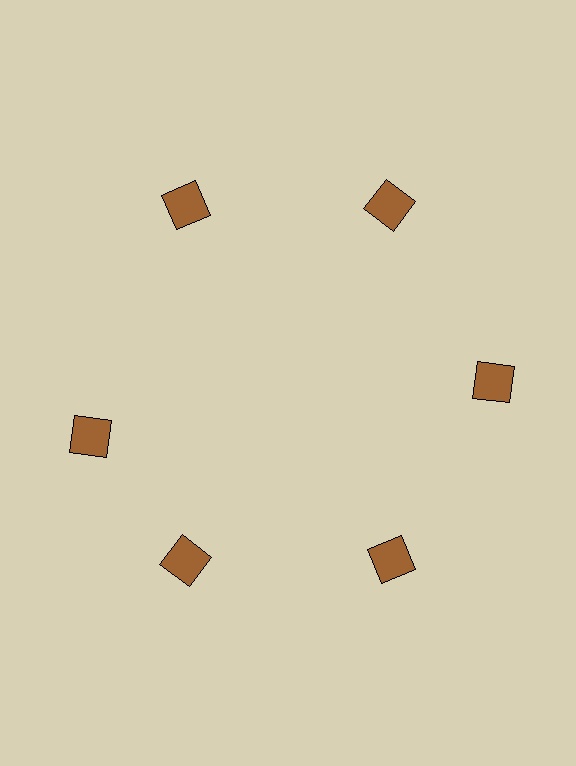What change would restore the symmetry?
The symmetry would be restored by rotating it back into even spacing with its neighbors so that all 6 squares sit at equal angles and equal distance from the center.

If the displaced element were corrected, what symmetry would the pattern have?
It would have 6-fold rotational symmetry — the pattern would map onto itself every 60 degrees.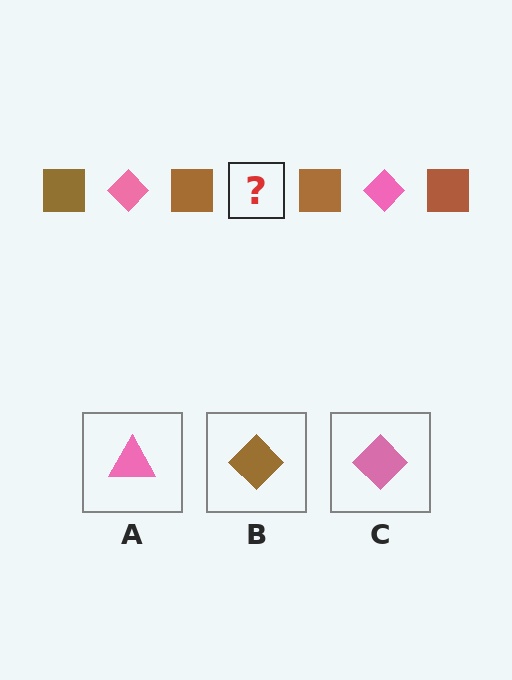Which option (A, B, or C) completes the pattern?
C.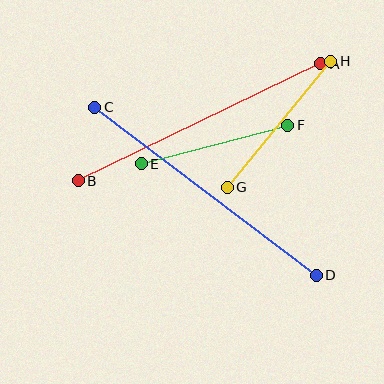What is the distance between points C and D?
The distance is approximately 278 pixels.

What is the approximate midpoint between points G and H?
The midpoint is at approximately (279, 124) pixels.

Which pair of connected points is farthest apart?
Points C and D are farthest apart.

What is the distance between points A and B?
The distance is approximately 269 pixels.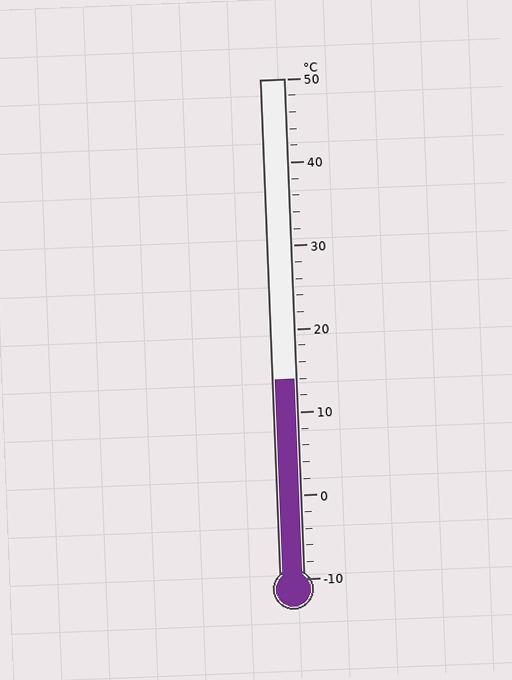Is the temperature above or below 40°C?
The temperature is below 40°C.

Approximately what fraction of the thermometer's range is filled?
The thermometer is filled to approximately 40% of its range.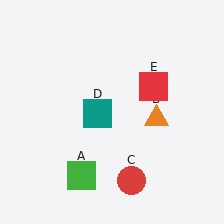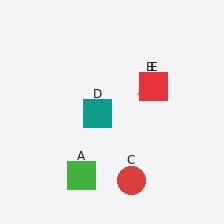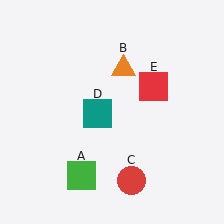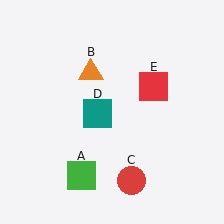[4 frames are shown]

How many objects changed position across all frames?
1 object changed position: orange triangle (object B).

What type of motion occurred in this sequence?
The orange triangle (object B) rotated counterclockwise around the center of the scene.